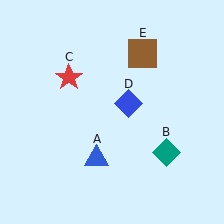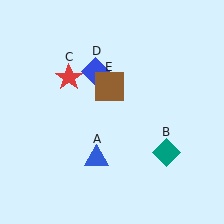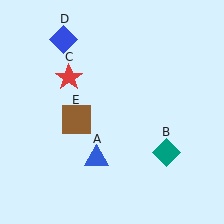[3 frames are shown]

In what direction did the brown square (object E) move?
The brown square (object E) moved down and to the left.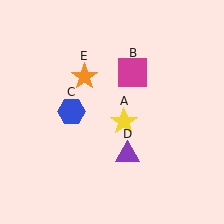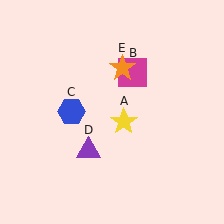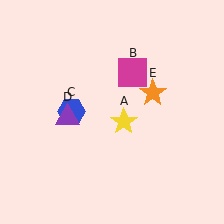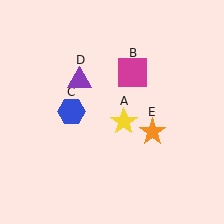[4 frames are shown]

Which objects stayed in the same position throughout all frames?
Yellow star (object A) and magenta square (object B) and blue hexagon (object C) remained stationary.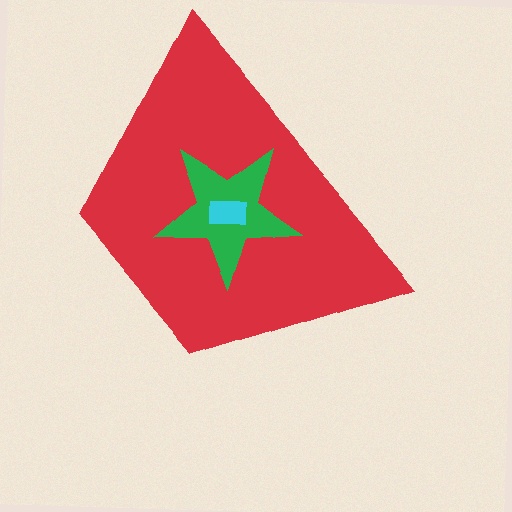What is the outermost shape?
The red trapezoid.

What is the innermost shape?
The cyan rectangle.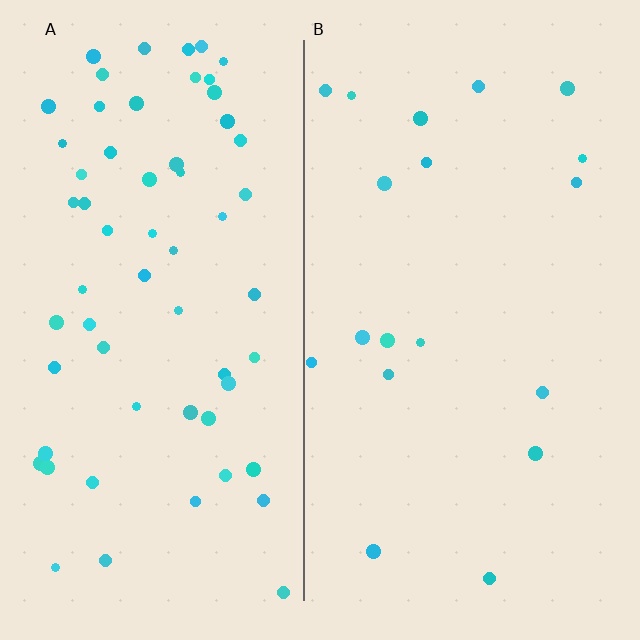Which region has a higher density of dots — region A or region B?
A (the left).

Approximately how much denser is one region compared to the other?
Approximately 3.3× — region A over region B.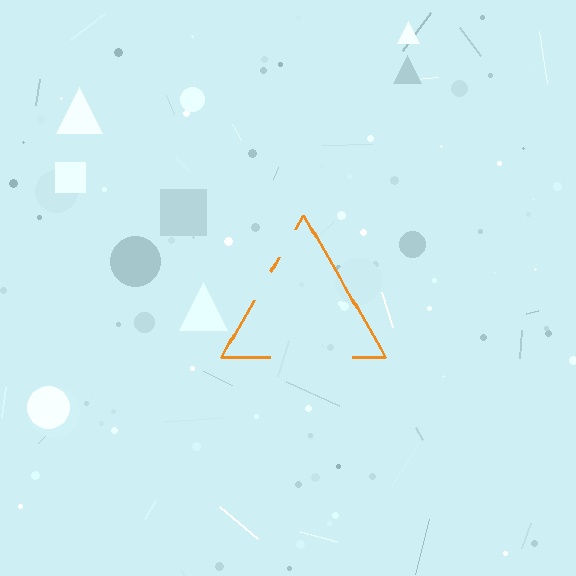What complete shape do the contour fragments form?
The contour fragments form a triangle.